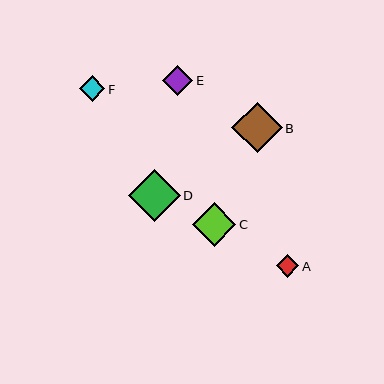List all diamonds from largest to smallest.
From largest to smallest: D, B, C, E, F, A.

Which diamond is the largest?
Diamond D is the largest with a size of approximately 52 pixels.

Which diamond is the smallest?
Diamond A is the smallest with a size of approximately 23 pixels.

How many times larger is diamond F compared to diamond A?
Diamond F is approximately 1.1 times the size of diamond A.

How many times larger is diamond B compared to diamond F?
Diamond B is approximately 2.0 times the size of diamond F.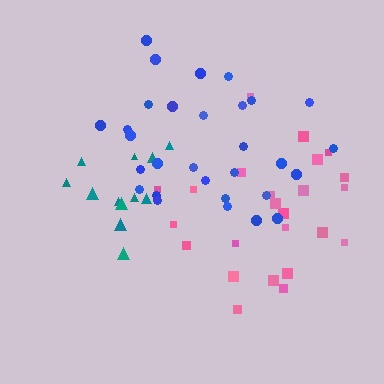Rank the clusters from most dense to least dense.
teal, blue, pink.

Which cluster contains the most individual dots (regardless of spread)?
Blue (30).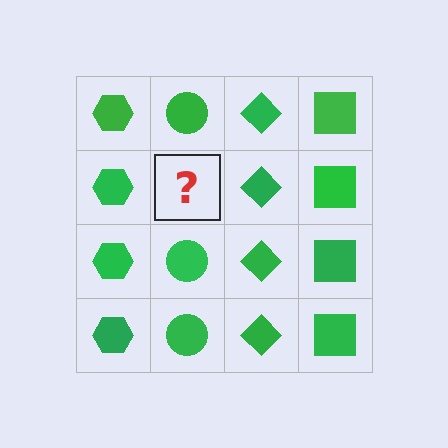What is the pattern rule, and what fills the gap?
The rule is that each column has a consistent shape. The gap should be filled with a green circle.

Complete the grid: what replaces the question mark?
The question mark should be replaced with a green circle.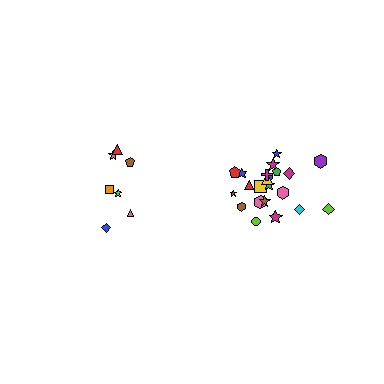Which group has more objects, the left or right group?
The right group.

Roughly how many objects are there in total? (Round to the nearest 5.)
Roughly 30 objects in total.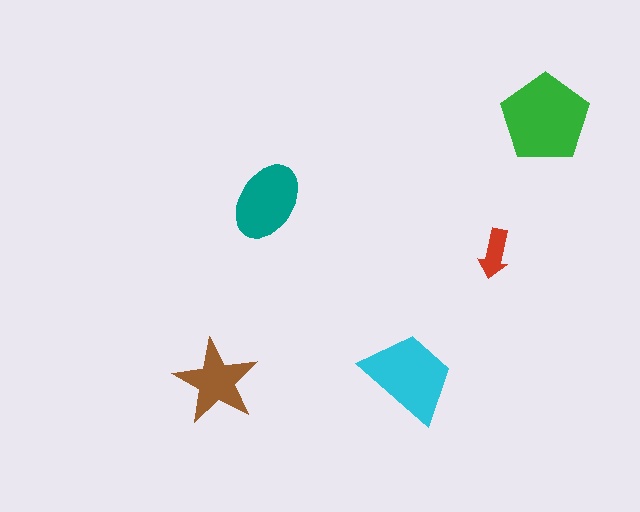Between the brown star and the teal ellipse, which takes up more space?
The teal ellipse.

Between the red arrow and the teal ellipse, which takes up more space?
The teal ellipse.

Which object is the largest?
The green pentagon.